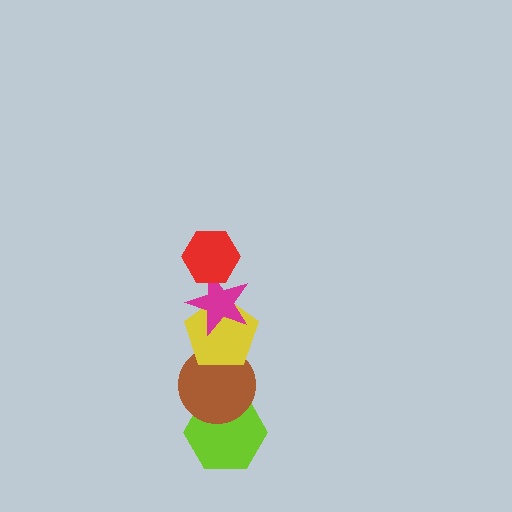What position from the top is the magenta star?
The magenta star is 2nd from the top.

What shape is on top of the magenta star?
The red hexagon is on top of the magenta star.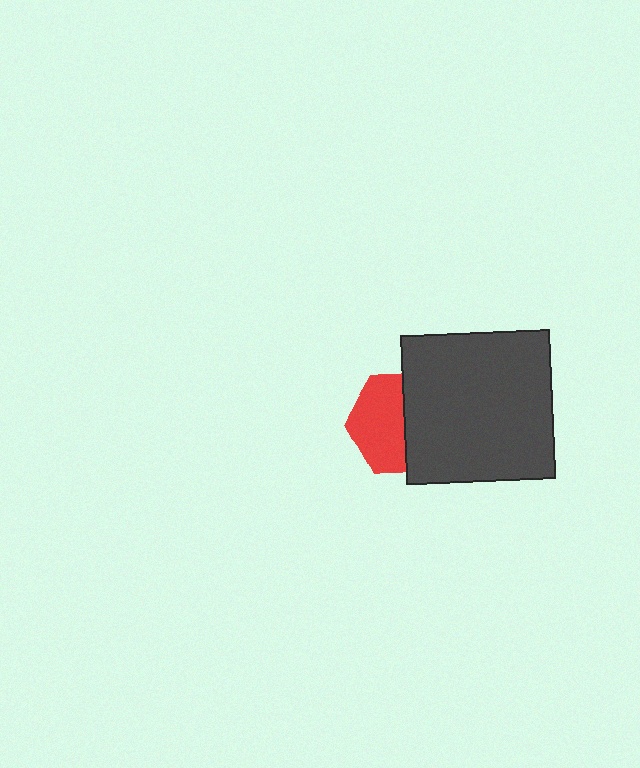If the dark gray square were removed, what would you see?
You would see the complete red hexagon.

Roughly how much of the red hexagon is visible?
About half of it is visible (roughly 53%).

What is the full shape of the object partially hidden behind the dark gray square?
The partially hidden object is a red hexagon.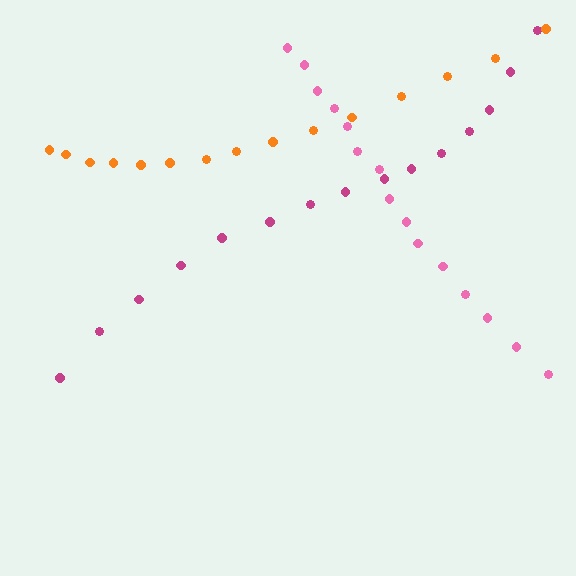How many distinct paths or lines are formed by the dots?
There are 3 distinct paths.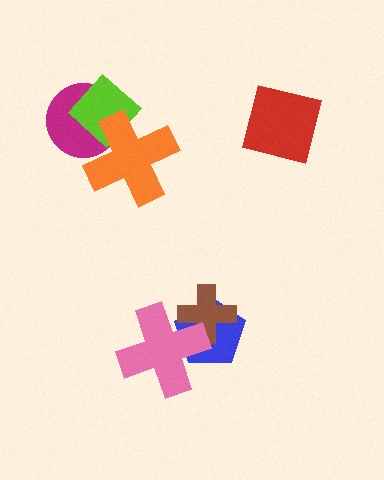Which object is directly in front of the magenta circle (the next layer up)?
The lime diamond is directly in front of the magenta circle.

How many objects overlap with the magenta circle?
2 objects overlap with the magenta circle.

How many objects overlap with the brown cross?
2 objects overlap with the brown cross.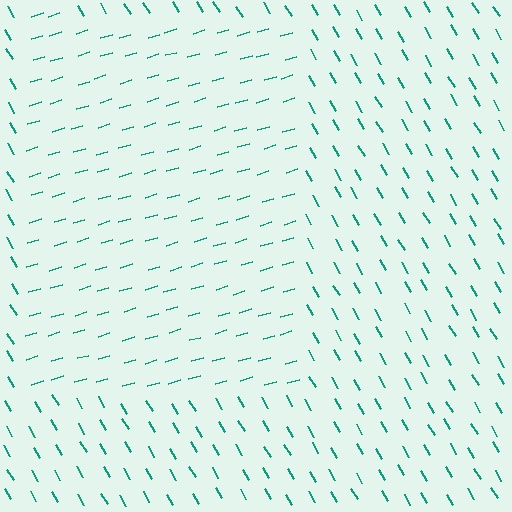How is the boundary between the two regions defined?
The boundary is defined purely by a change in line orientation (approximately 76 degrees difference). All lines are the same color and thickness.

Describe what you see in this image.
The image is filled with small teal line segments. A rectangle region in the image has lines oriented differently from the surrounding lines, creating a visible texture boundary.